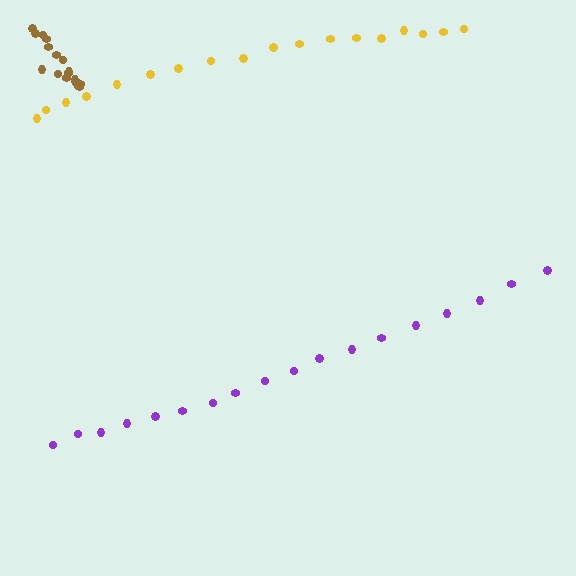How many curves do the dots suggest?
There are 3 distinct paths.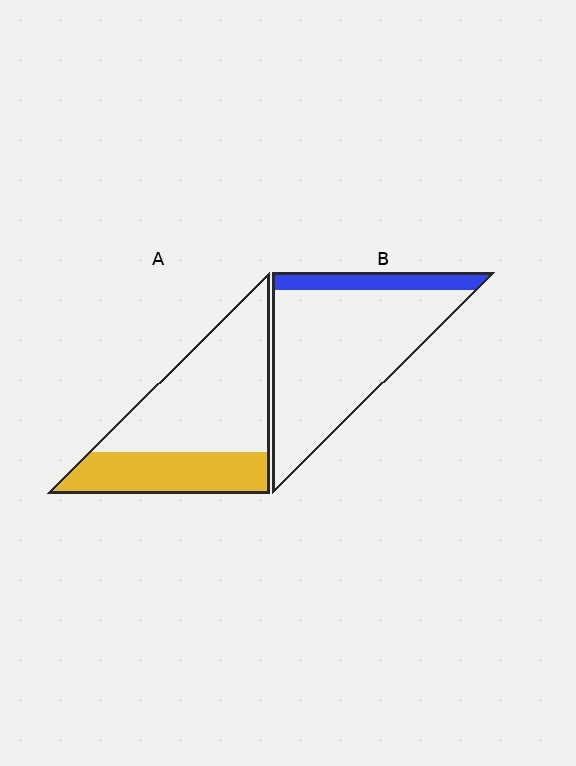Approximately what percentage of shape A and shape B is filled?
A is approximately 35% and B is approximately 15%.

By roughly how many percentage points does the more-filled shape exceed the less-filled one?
By roughly 20 percentage points (A over B).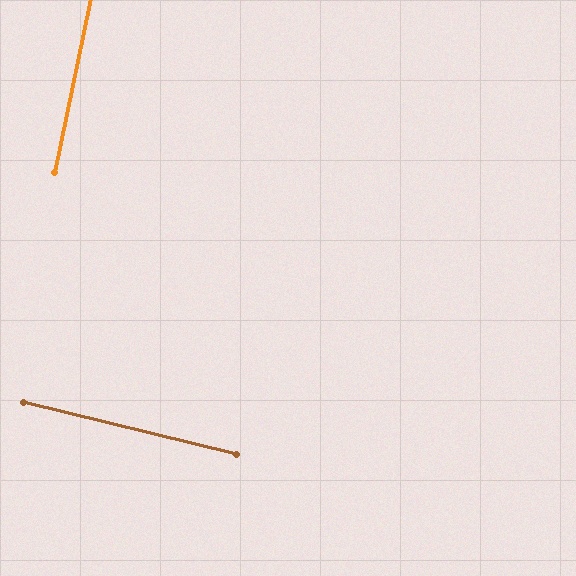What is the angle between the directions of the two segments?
Approximately 88 degrees.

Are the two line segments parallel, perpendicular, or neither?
Perpendicular — they meet at approximately 88°.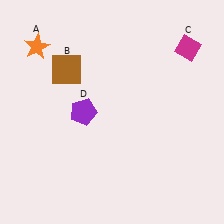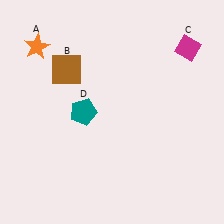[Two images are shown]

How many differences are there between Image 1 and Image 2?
There is 1 difference between the two images.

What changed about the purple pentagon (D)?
In Image 1, D is purple. In Image 2, it changed to teal.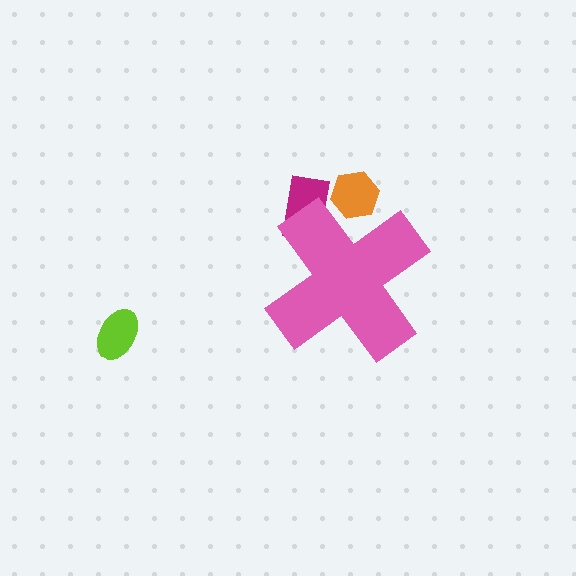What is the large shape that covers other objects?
A pink cross.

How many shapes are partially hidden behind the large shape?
2 shapes are partially hidden.